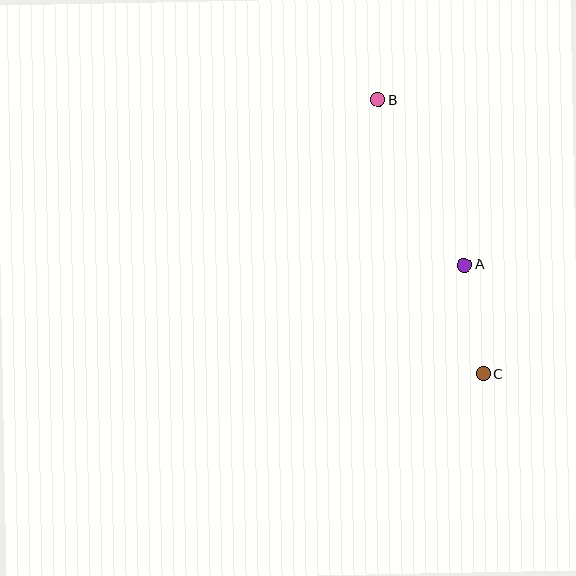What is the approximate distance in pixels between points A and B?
The distance between A and B is approximately 186 pixels.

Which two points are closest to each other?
Points A and C are closest to each other.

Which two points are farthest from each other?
Points B and C are farthest from each other.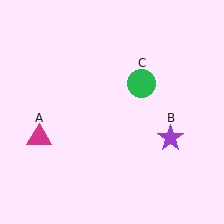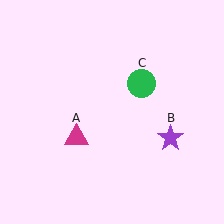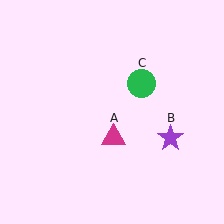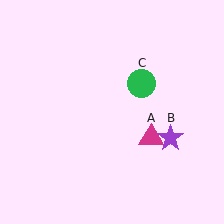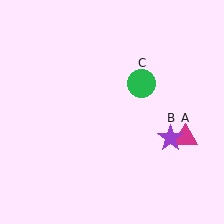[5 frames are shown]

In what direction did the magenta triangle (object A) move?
The magenta triangle (object A) moved right.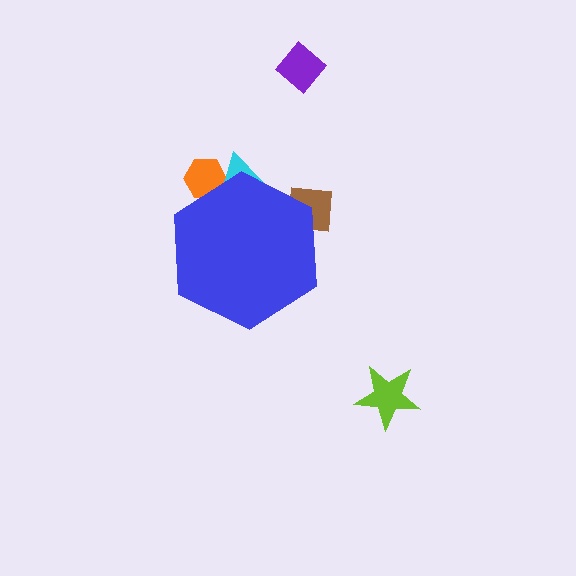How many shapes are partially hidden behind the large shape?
3 shapes are partially hidden.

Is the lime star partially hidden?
No, the lime star is fully visible.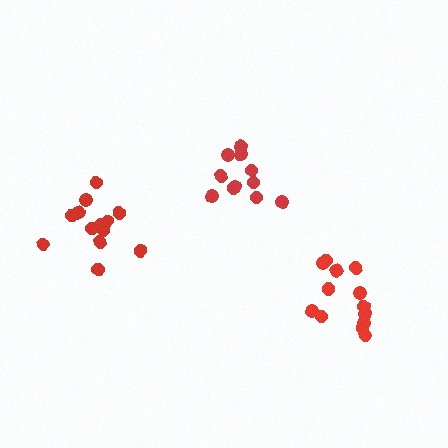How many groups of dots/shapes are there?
There are 3 groups.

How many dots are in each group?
Group 1: 13 dots, Group 2: 11 dots, Group 3: 14 dots (38 total).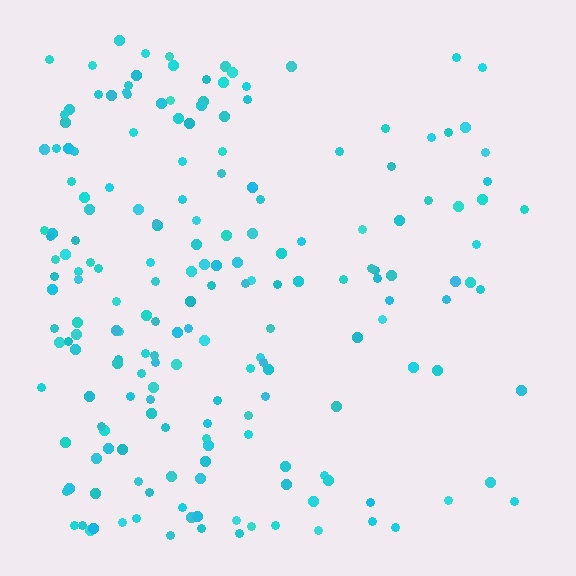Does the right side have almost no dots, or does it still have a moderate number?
Still a moderate number, just noticeably fewer than the left.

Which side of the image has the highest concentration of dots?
The left.